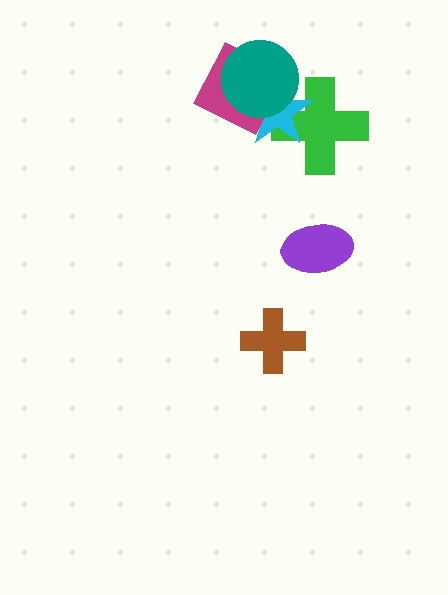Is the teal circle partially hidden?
No, no other shape covers it.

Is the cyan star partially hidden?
Yes, it is partially covered by another shape.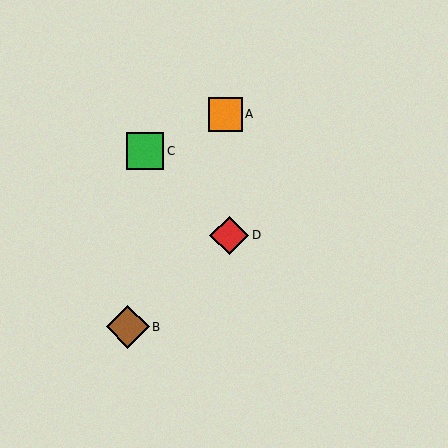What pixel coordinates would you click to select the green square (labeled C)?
Click at (145, 151) to select the green square C.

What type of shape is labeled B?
Shape B is a brown diamond.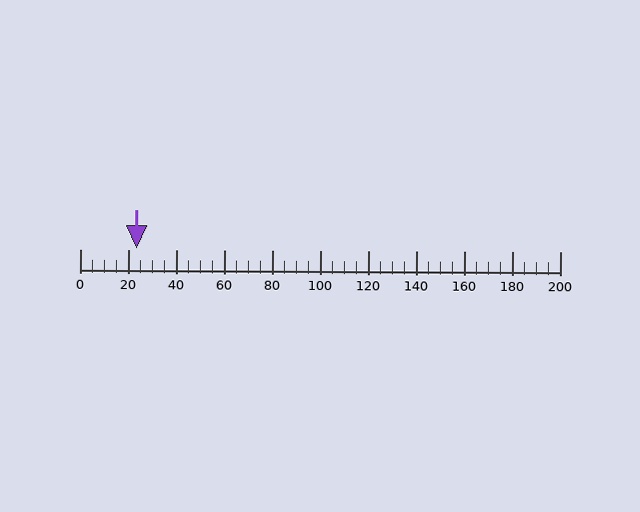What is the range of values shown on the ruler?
The ruler shows values from 0 to 200.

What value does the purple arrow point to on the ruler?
The purple arrow points to approximately 24.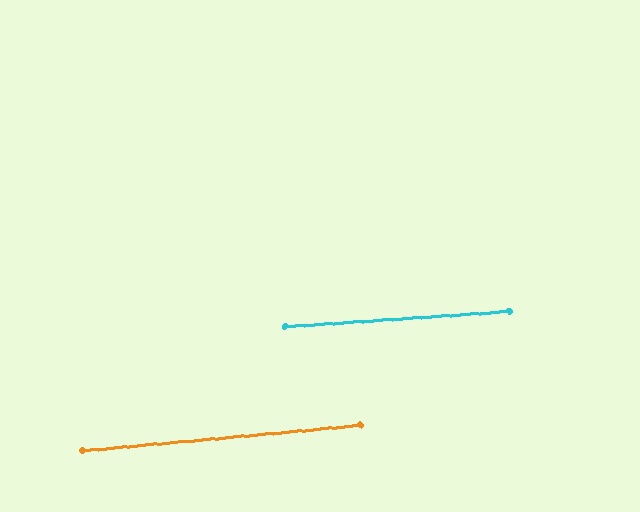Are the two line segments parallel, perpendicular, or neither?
Parallel — their directions differ by only 1.2°.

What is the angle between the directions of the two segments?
Approximately 1 degree.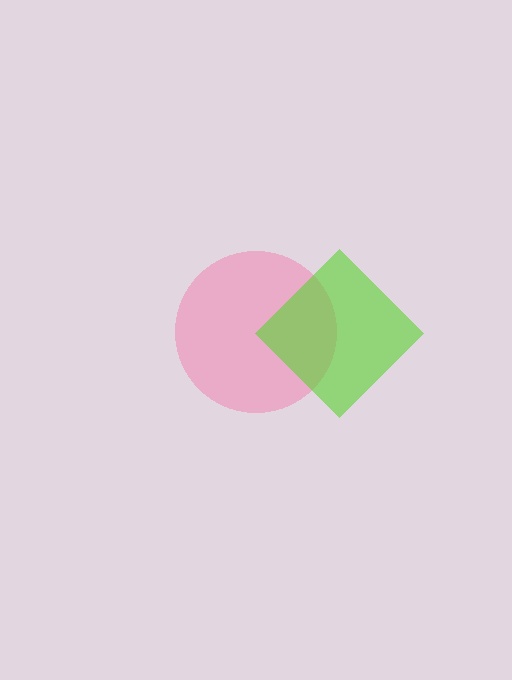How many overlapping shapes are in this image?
There are 2 overlapping shapes in the image.